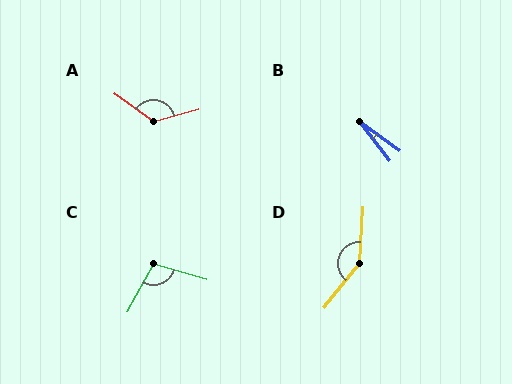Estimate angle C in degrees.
Approximately 103 degrees.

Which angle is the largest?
D, at approximately 145 degrees.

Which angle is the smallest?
B, at approximately 16 degrees.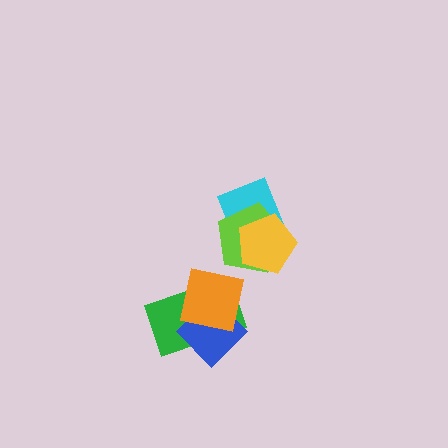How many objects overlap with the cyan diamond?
2 objects overlap with the cyan diamond.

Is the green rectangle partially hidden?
Yes, it is partially covered by another shape.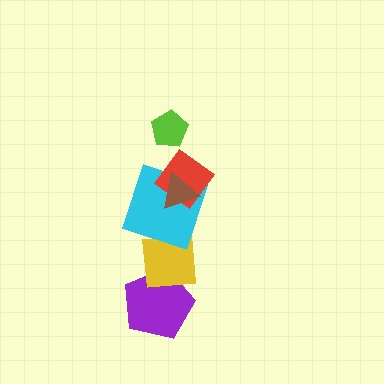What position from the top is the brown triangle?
The brown triangle is 2nd from the top.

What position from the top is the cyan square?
The cyan square is 4th from the top.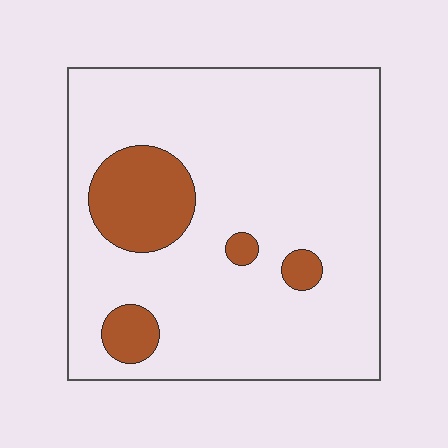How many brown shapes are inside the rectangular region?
4.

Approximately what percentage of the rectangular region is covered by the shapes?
Approximately 15%.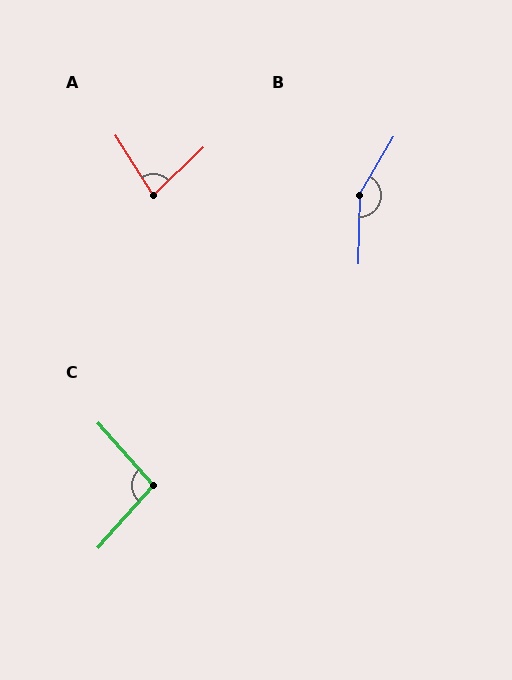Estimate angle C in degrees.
Approximately 96 degrees.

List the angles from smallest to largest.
A (78°), C (96°), B (151°).